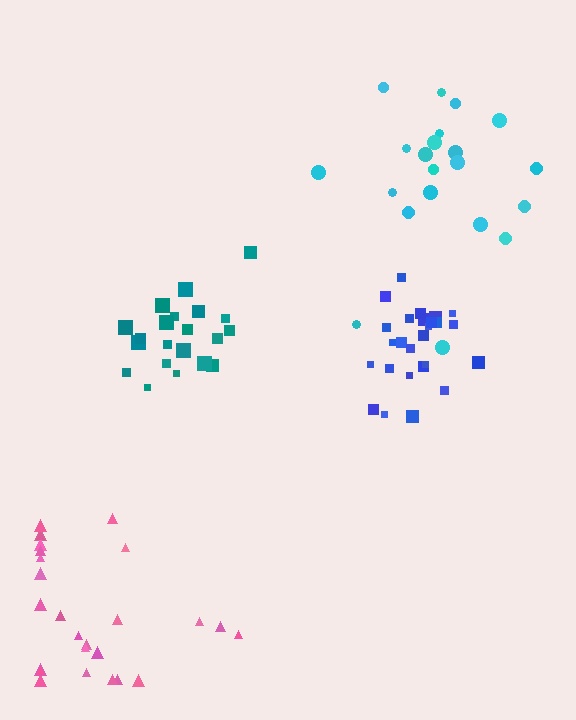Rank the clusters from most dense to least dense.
blue, teal, cyan, pink.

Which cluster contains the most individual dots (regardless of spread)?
Blue (27).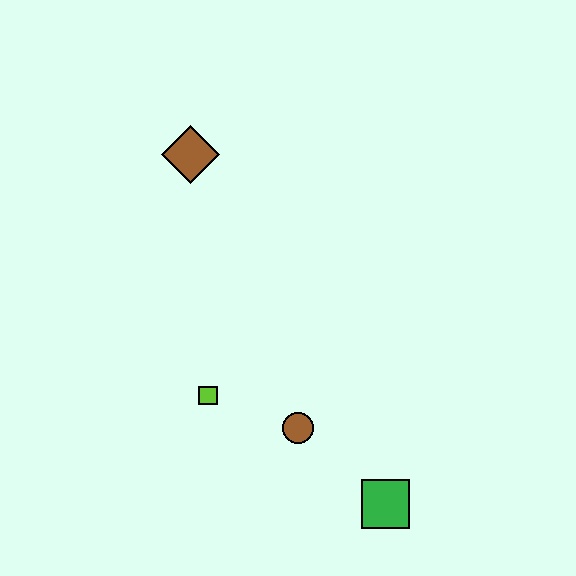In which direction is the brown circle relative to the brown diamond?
The brown circle is below the brown diamond.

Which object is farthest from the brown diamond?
The green square is farthest from the brown diamond.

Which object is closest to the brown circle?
The lime square is closest to the brown circle.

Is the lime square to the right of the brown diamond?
Yes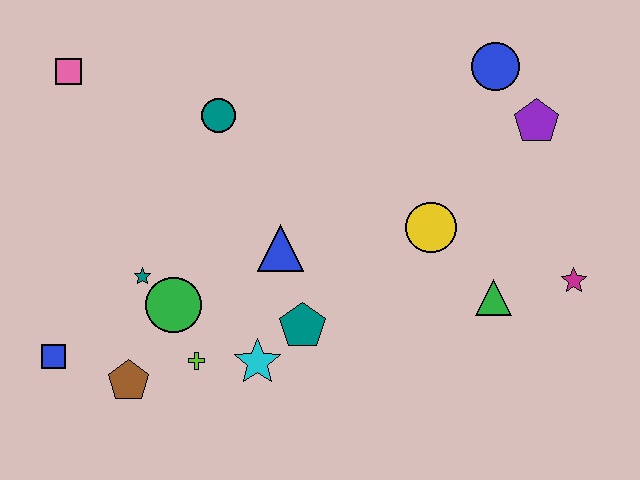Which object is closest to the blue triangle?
The teal pentagon is closest to the blue triangle.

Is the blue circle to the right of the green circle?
Yes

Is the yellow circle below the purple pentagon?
Yes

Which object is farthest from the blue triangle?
The magenta star is farthest from the blue triangle.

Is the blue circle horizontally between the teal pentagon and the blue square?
No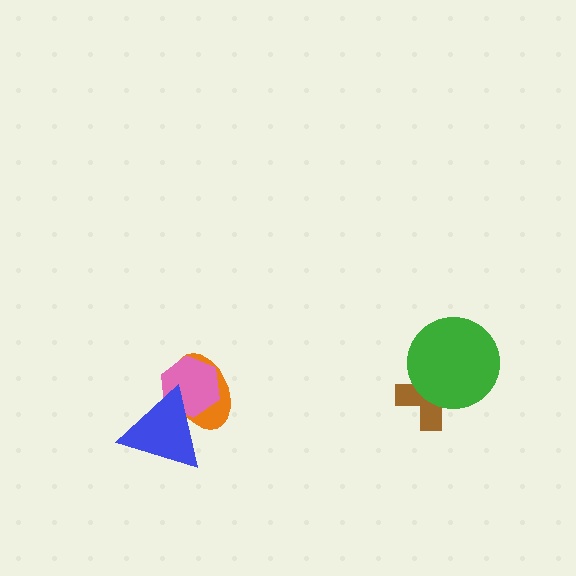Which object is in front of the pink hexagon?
The blue triangle is in front of the pink hexagon.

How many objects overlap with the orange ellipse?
2 objects overlap with the orange ellipse.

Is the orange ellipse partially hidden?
Yes, it is partially covered by another shape.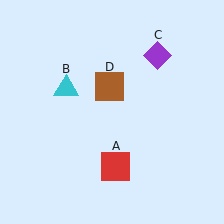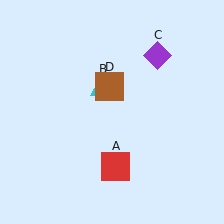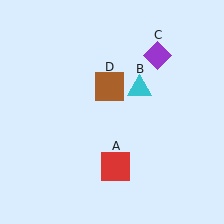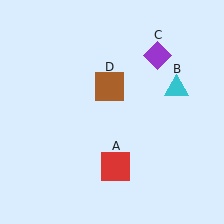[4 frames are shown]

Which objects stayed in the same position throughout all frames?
Red square (object A) and purple diamond (object C) and brown square (object D) remained stationary.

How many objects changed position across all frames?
1 object changed position: cyan triangle (object B).